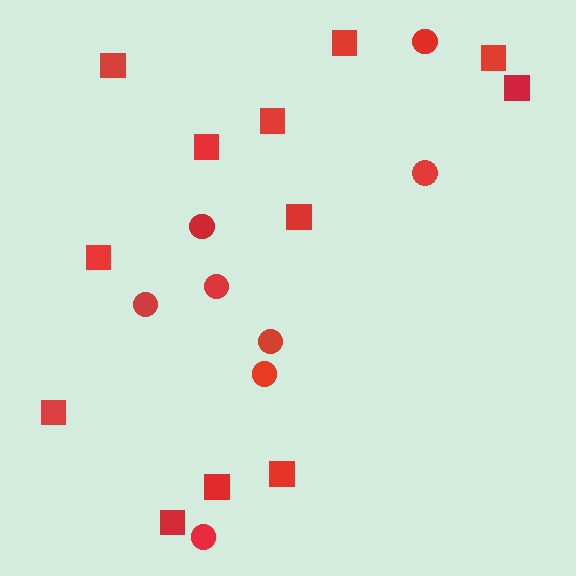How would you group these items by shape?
There are 2 groups: one group of circles (8) and one group of squares (12).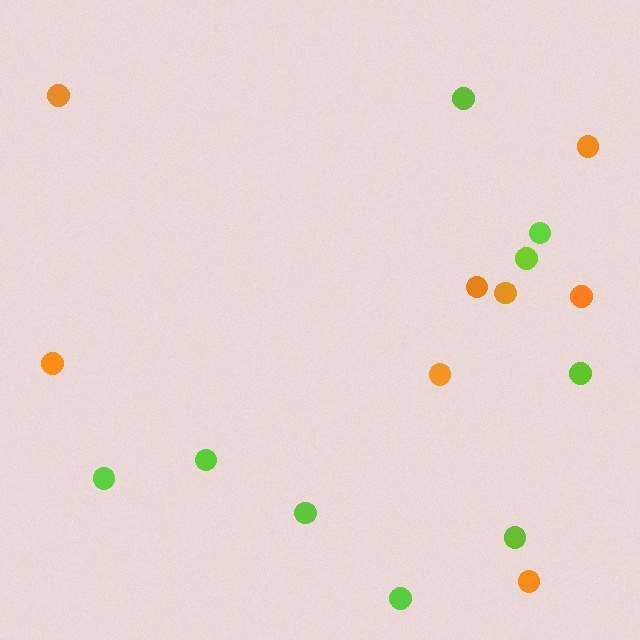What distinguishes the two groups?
There are 2 groups: one group of lime circles (9) and one group of orange circles (8).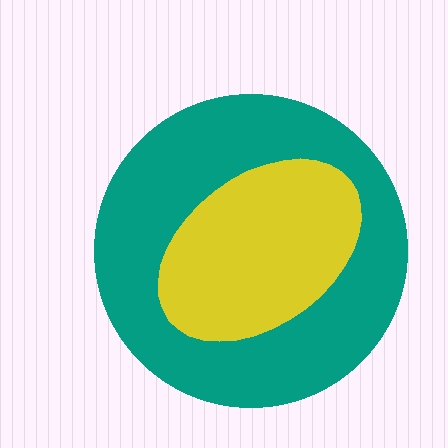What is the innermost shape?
The yellow ellipse.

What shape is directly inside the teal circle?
The yellow ellipse.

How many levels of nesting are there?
2.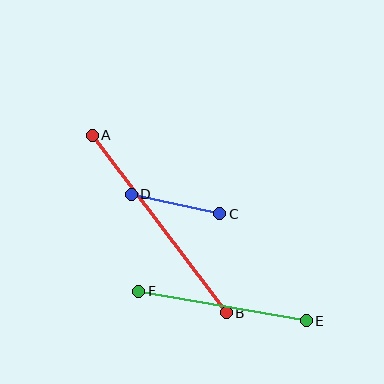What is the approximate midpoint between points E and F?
The midpoint is at approximately (223, 306) pixels.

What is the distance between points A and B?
The distance is approximately 222 pixels.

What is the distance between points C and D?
The distance is approximately 90 pixels.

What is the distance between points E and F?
The distance is approximately 170 pixels.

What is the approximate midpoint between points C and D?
The midpoint is at approximately (176, 204) pixels.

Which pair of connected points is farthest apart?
Points A and B are farthest apart.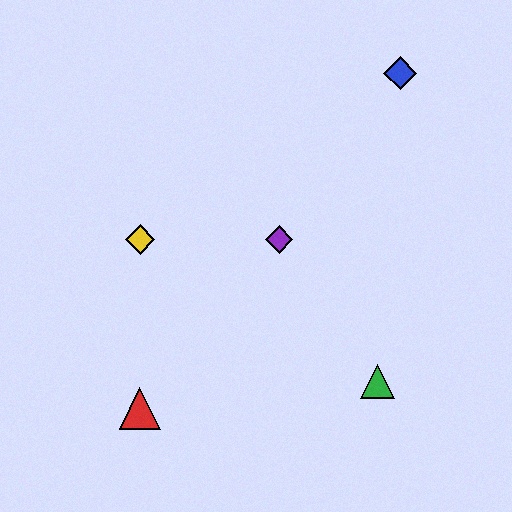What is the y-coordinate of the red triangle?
The red triangle is at y≈408.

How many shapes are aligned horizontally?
2 shapes (the yellow diamond, the purple diamond) are aligned horizontally.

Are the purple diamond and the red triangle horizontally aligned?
No, the purple diamond is at y≈239 and the red triangle is at y≈408.